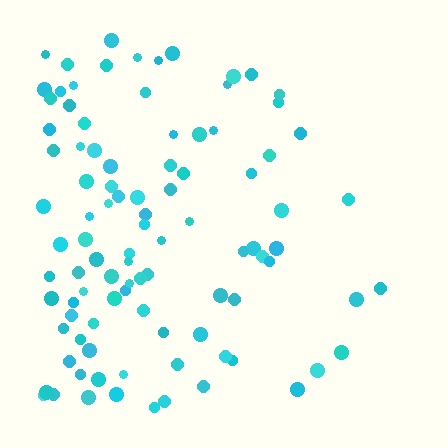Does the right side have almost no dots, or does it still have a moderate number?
Still a moderate number, just noticeably fewer than the left.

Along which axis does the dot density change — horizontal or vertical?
Horizontal.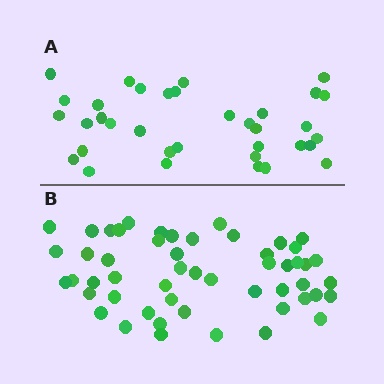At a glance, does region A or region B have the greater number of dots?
Region B (the bottom region) has more dots.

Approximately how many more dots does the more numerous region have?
Region B has approximately 15 more dots than region A.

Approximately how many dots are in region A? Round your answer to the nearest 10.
About 40 dots. (The exact count is 35, which rounds to 40.)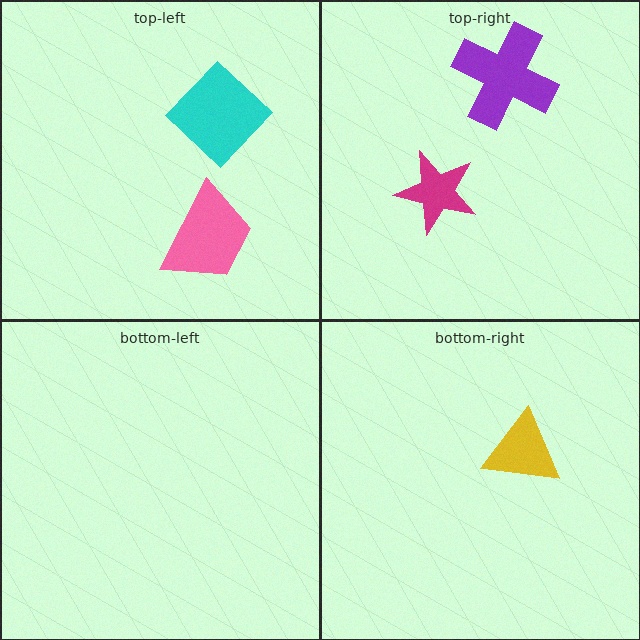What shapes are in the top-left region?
The cyan diamond, the pink trapezoid.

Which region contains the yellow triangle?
The bottom-right region.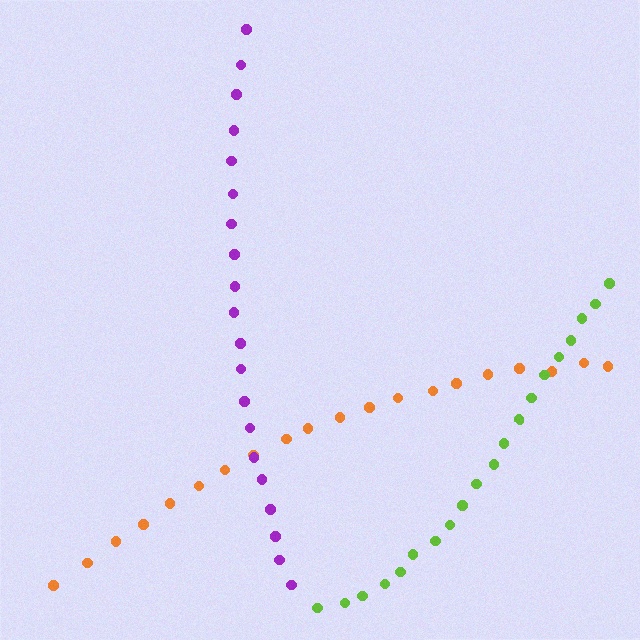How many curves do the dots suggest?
There are 3 distinct paths.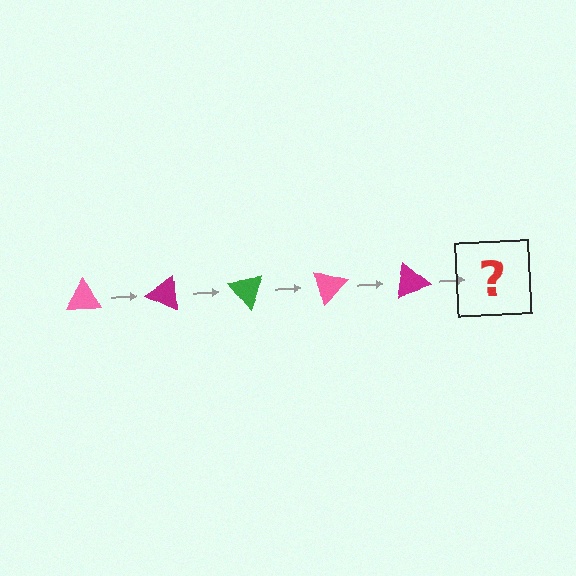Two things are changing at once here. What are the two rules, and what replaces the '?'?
The two rules are that it rotates 25 degrees each step and the color cycles through pink, magenta, and green. The '?' should be a green triangle, rotated 125 degrees from the start.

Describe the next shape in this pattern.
It should be a green triangle, rotated 125 degrees from the start.